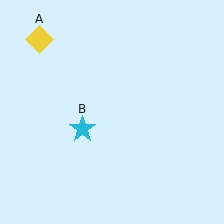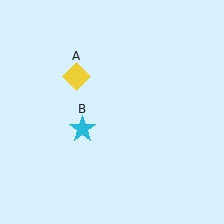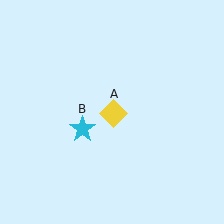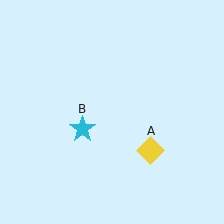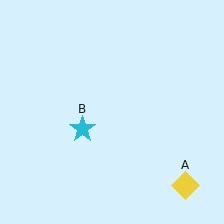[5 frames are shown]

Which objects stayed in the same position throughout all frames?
Cyan star (object B) remained stationary.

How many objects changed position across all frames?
1 object changed position: yellow diamond (object A).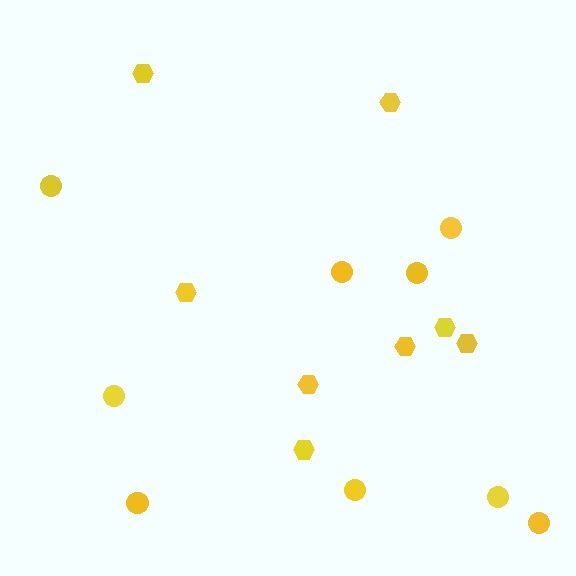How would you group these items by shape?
There are 2 groups: one group of circles (9) and one group of hexagons (8).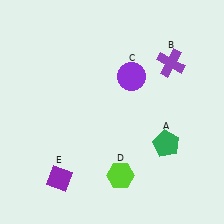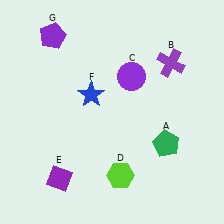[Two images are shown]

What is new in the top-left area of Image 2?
A purple pentagon (G) was added in the top-left area of Image 2.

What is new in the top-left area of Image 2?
A blue star (F) was added in the top-left area of Image 2.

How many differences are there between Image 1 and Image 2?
There are 2 differences between the two images.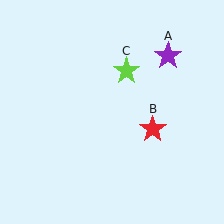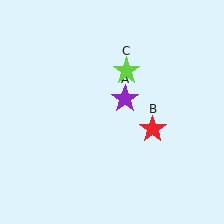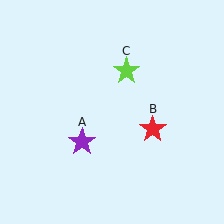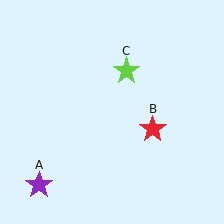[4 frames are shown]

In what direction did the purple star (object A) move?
The purple star (object A) moved down and to the left.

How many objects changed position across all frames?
1 object changed position: purple star (object A).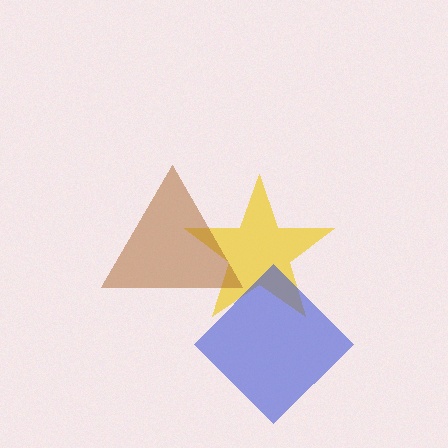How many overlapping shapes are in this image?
There are 3 overlapping shapes in the image.